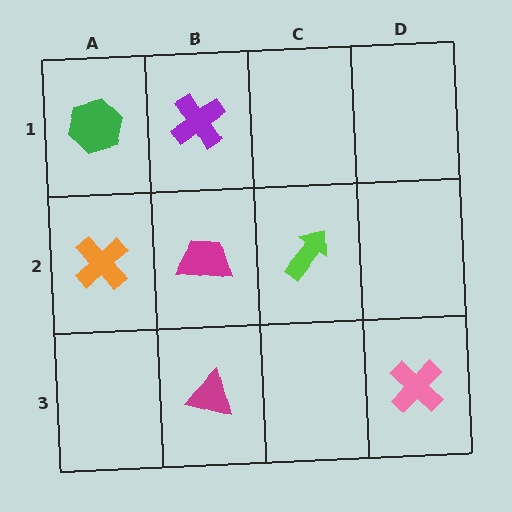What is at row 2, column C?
A lime arrow.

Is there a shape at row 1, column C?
No, that cell is empty.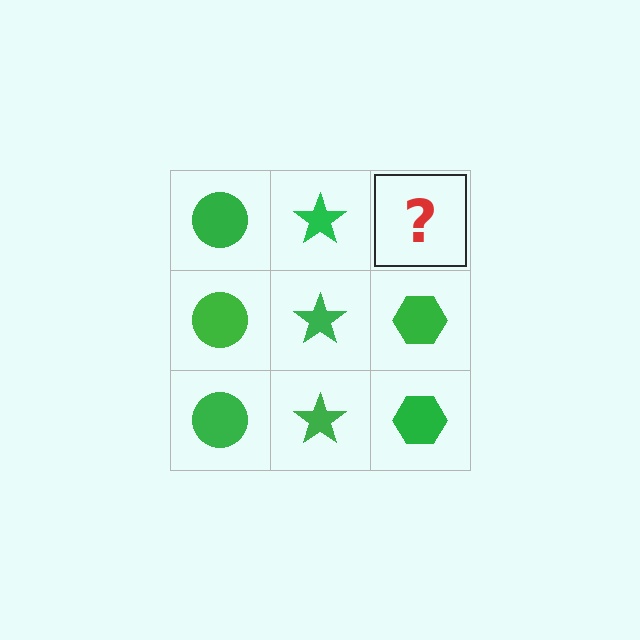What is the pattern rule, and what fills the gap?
The rule is that each column has a consistent shape. The gap should be filled with a green hexagon.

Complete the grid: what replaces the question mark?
The question mark should be replaced with a green hexagon.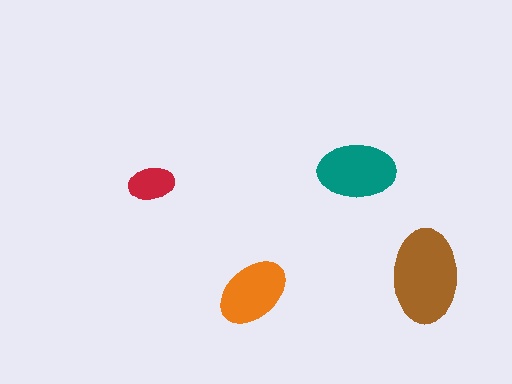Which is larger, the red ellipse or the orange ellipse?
The orange one.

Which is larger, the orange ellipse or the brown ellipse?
The brown one.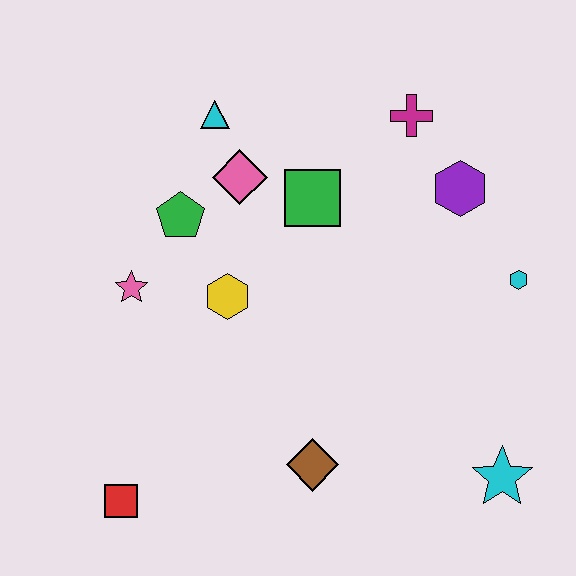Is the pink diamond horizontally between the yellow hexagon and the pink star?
No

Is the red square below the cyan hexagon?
Yes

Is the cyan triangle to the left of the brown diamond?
Yes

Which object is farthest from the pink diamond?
The cyan star is farthest from the pink diamond.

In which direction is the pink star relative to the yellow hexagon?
The pink star is to the left of the yellow hexagon.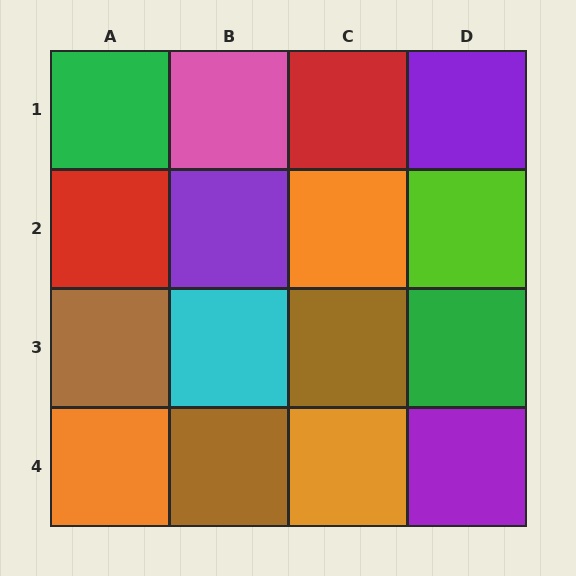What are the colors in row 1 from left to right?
Green, pink, red, purple.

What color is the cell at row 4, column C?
Orange.